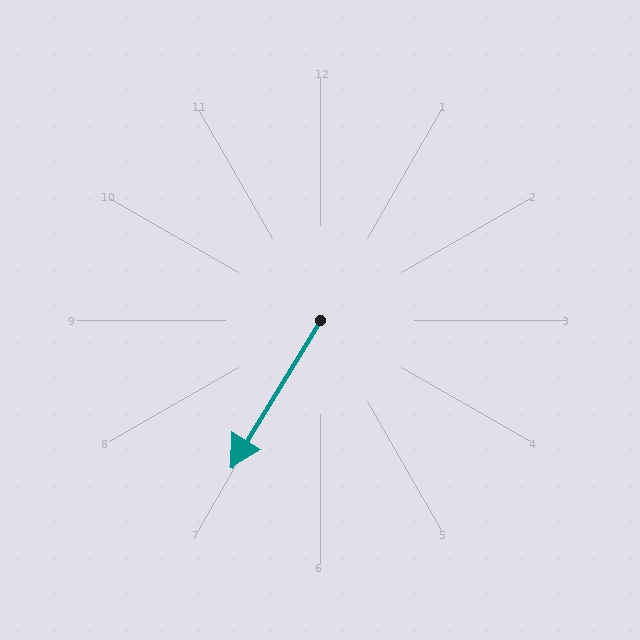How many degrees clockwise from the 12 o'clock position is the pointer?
Approximately 211 degrees.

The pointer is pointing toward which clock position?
Roughly 7 o'clock.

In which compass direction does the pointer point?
Southwest.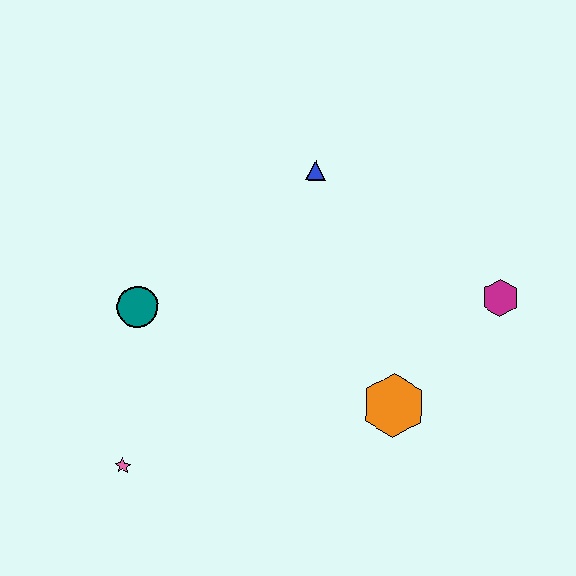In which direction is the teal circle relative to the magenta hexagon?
The teal circle is to the left of the magenta hexagon.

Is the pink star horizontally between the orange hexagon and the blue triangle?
No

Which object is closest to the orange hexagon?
The magenta hexagon is closest to the orange hexagon.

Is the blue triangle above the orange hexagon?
Yes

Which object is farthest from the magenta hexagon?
The pink star is farthest from the magenta hexagon.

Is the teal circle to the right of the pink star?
Yes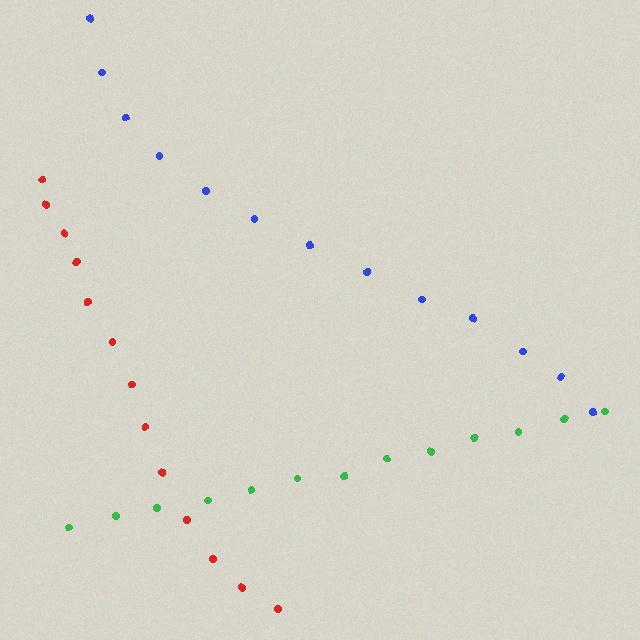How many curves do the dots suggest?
There are 3 distinct paths.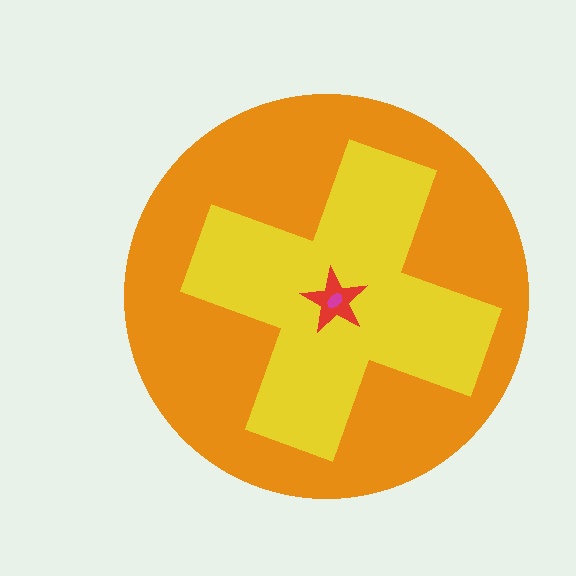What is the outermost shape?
The orange circle.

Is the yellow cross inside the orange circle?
Yes.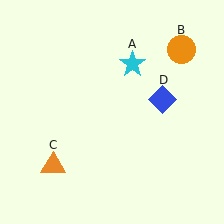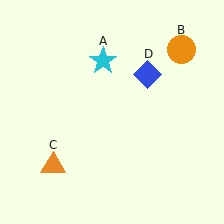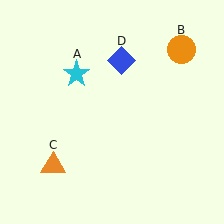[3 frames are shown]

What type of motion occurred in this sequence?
The cyan star (object A), blue diamond (object D) rotated counterclockwise around the center of the scene.